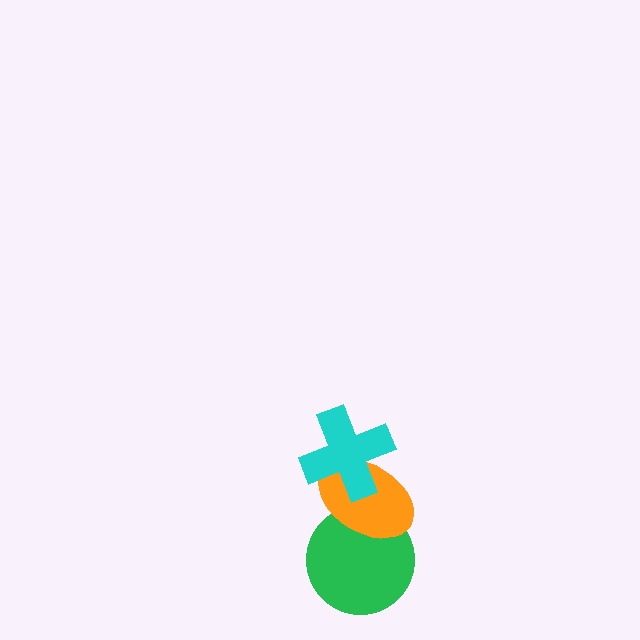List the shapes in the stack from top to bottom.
From top to bottom: the cyan cross, the orange ellipse, the green circle.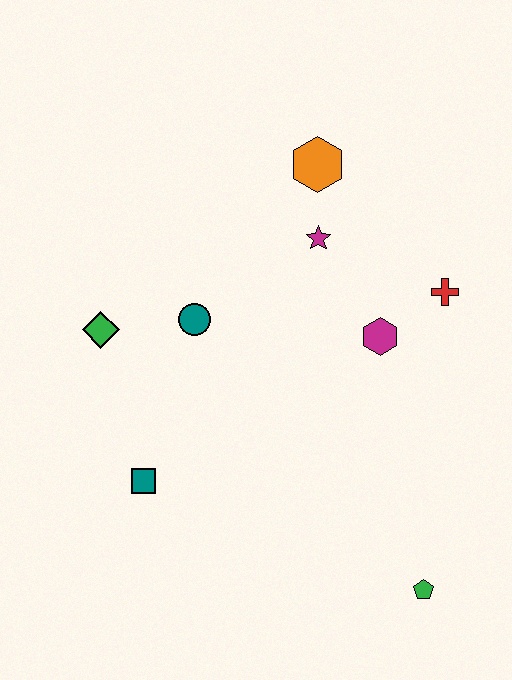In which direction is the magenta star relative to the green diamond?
The magenta star is to the right of the green diamond.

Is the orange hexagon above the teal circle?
Yes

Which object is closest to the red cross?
The magenta hexagon is closest to the red cross.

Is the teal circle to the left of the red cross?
Yes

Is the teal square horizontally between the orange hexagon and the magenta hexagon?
No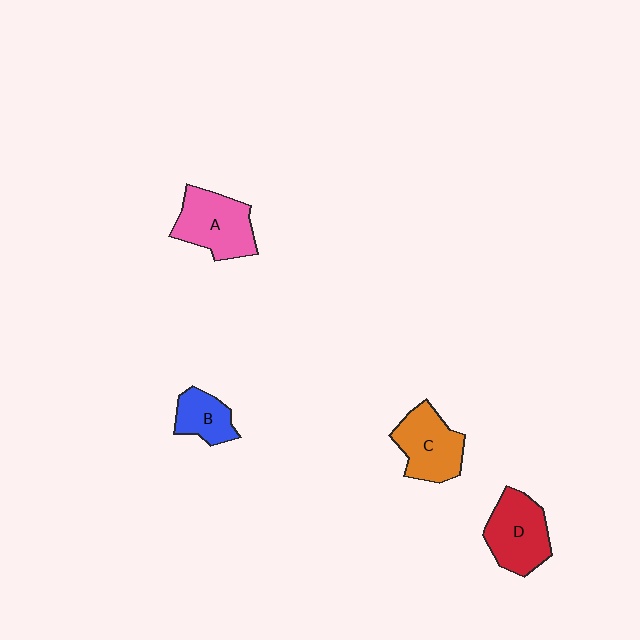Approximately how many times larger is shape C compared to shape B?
Approximately 1.6 times.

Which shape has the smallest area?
Shape B (blue).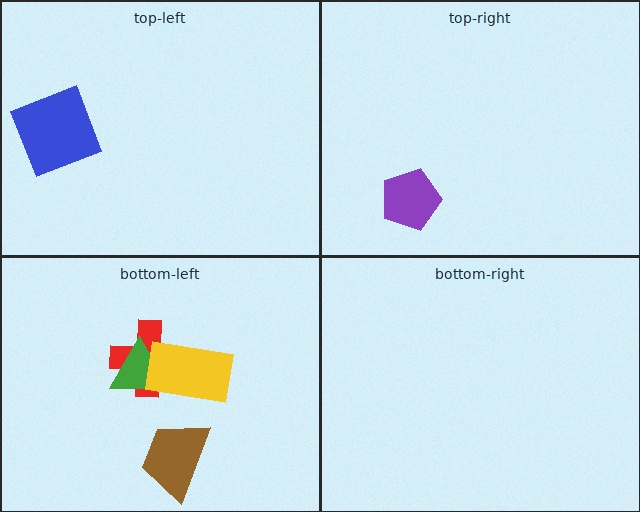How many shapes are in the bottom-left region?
4.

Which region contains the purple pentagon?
The top-right region.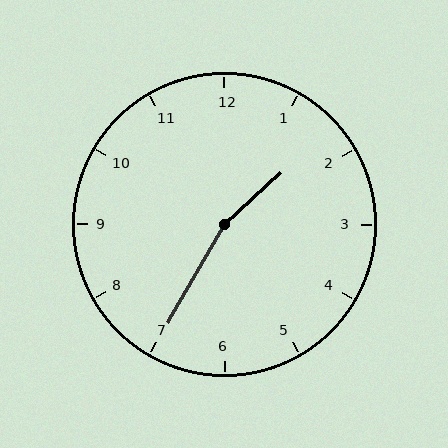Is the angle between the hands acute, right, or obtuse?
It is obtuse.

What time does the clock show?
1:35.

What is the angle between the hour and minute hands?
Approximately 162 degrees.